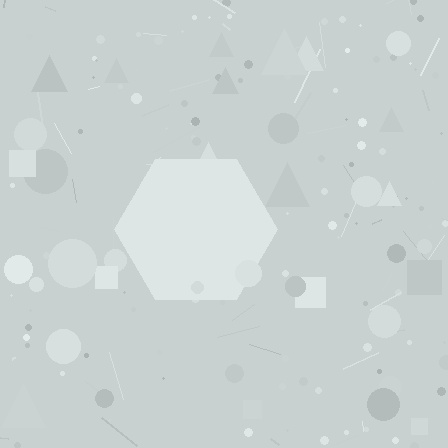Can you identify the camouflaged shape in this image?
The camouflaged shape is a hexagon.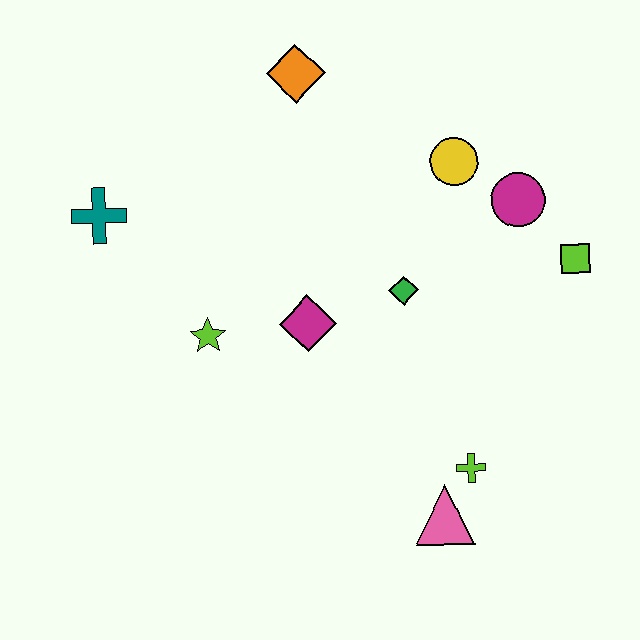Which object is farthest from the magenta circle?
The teal cross is farthest from the magenta circle.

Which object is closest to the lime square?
The magenta circle is closest to the lime square.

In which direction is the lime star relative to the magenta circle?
The lime star is to the left of the magenta circle.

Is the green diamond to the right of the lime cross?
No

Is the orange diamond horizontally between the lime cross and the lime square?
No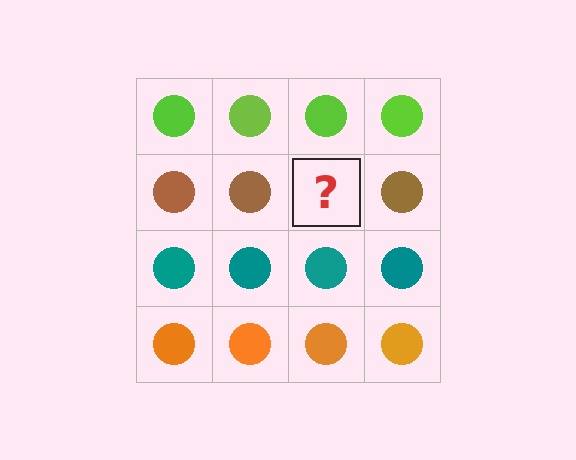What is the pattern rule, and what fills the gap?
The rule is that each row has a consistent color. The gap should be filled with a brown circle.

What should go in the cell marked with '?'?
The missing cell should contain a brown circle.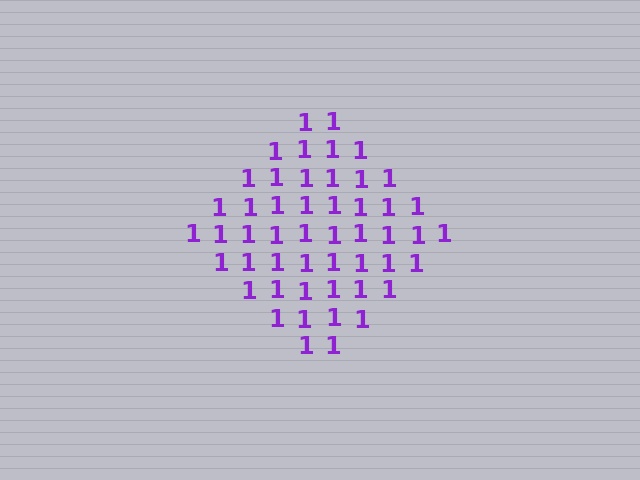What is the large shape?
The large shape is a diamond.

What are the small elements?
The small elements are digit 1's.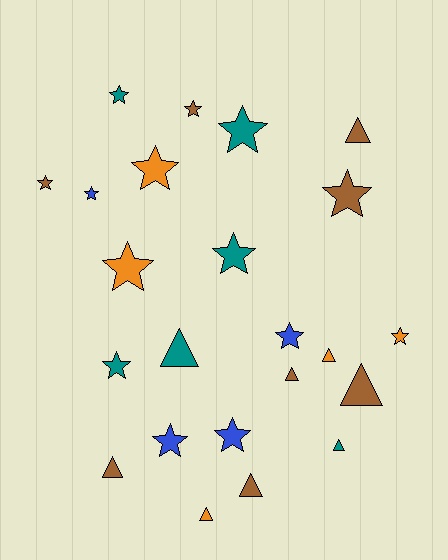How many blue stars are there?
There are 4 blue stars.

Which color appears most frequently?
Brown, with 8 objects.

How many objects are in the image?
There are 23 objects.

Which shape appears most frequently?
Star, with 14 objects.